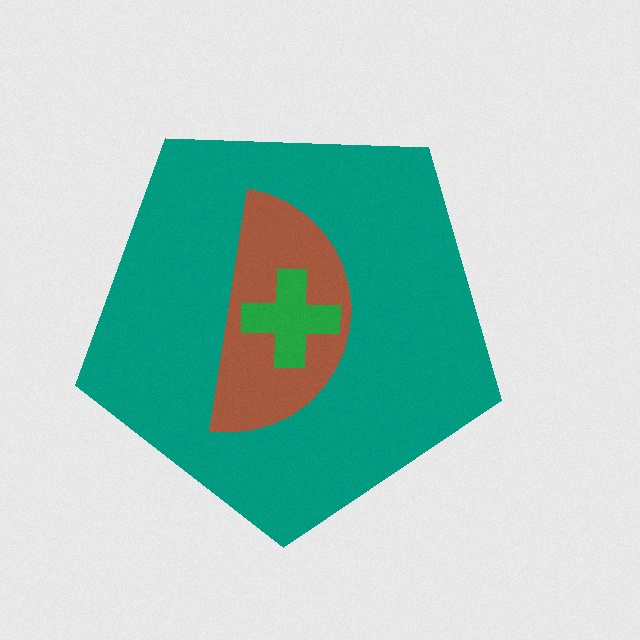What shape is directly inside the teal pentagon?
The brown semicircle.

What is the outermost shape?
The teal pentagon.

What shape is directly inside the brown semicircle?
The green cross.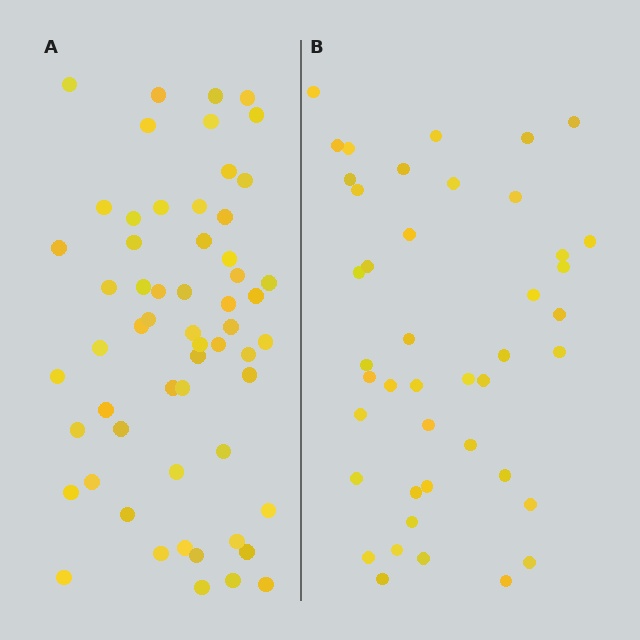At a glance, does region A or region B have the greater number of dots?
Region A (the left region) has more dots.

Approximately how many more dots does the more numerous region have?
Region A has approximately 15 more dots than region B.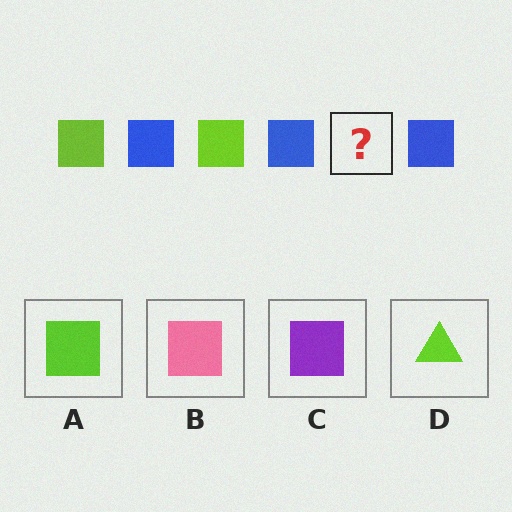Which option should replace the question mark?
Option A.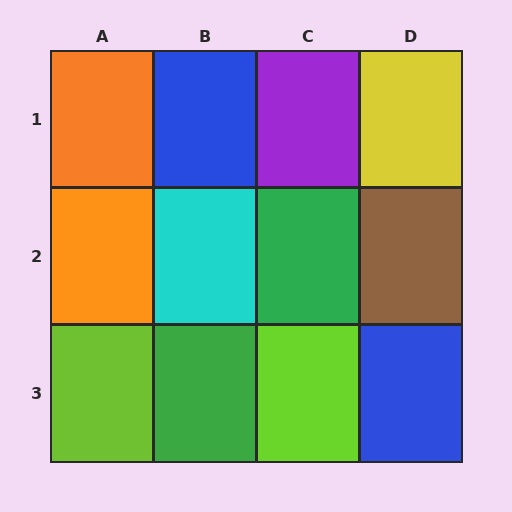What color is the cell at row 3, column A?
Lime.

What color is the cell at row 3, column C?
Lime.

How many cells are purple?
1 cell is purple.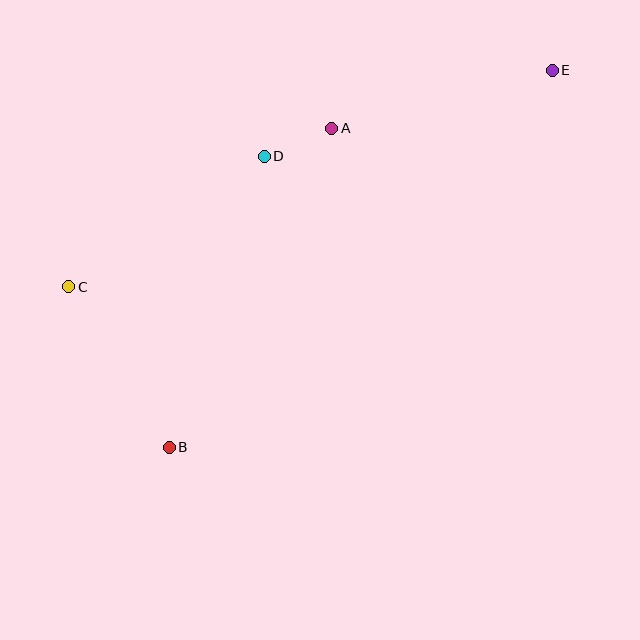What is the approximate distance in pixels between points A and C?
The distance between A and C is approximately 307 pixels.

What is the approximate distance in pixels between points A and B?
The distance between A and B is approximately 358 pixels.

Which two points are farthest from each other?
Points B and E are farthest from each other.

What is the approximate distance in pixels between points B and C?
The distance between B and C is approximately 189 pixels.